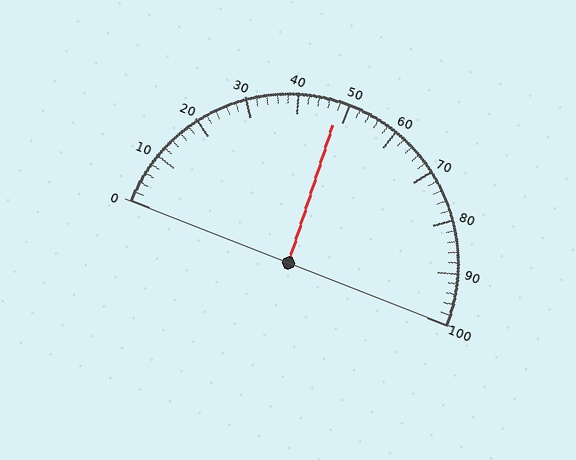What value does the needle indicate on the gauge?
The needle indicates approximately 48.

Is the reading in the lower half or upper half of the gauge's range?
The reading is in the lower half of the range (0 to 100).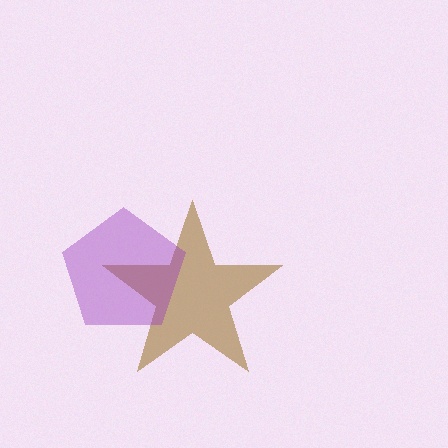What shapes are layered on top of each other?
The layered shapes are: a brown star, a purple pentagon.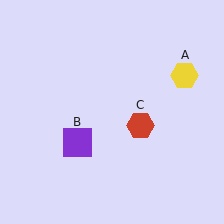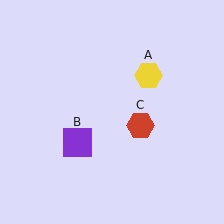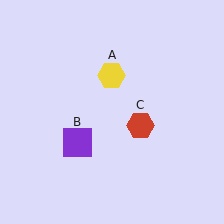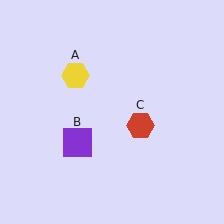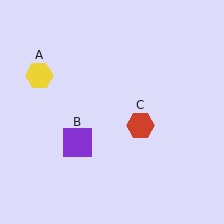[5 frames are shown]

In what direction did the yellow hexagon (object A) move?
The yellow hexagon (object A) moved left.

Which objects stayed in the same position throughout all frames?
Purple square (object B) and red hexagon (object C) remained stationary.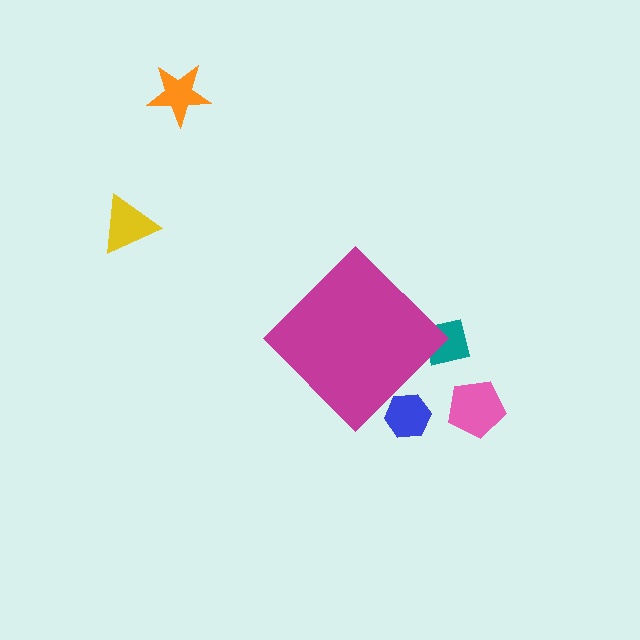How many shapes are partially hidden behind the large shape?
2 shapes are partially hidden.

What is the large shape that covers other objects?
A magenta diamond.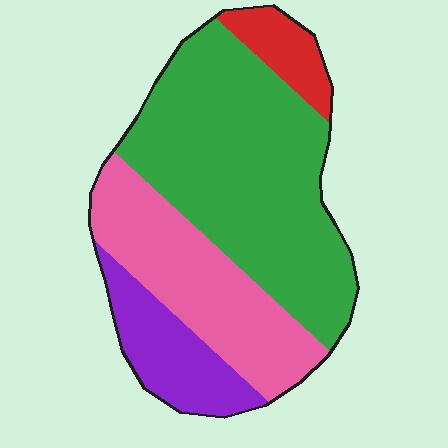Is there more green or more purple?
Green.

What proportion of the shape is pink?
Pink takes up between a sixth and a third of the shape.